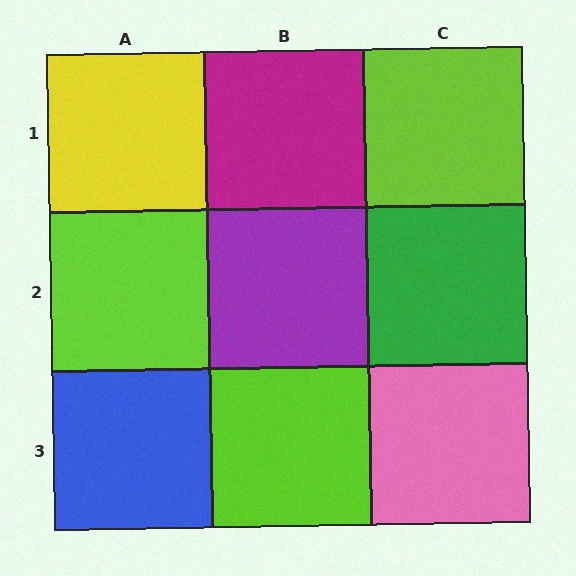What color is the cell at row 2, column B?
Purple.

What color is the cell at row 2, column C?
Green.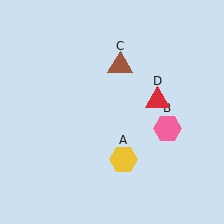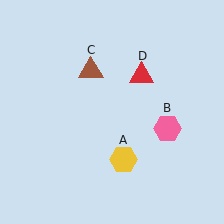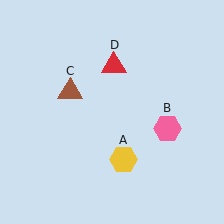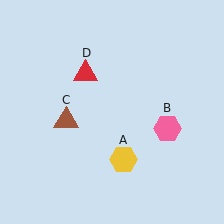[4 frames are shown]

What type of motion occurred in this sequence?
The brown triangle (object C), red triangle (object D) rotated counterclockwise around the center of the scene.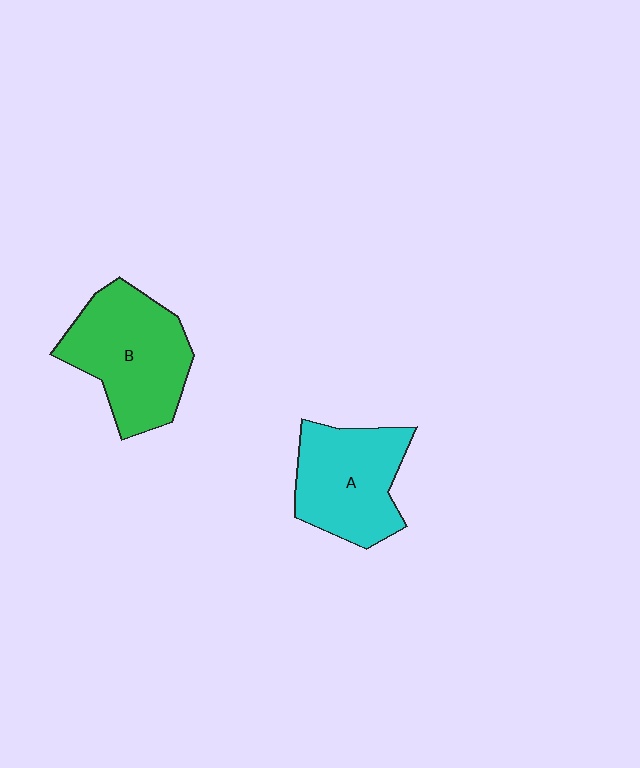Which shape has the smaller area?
Shape A (cyan).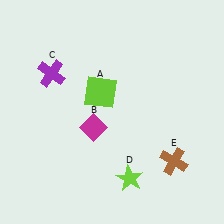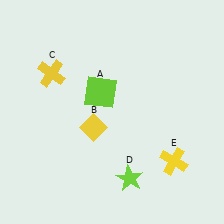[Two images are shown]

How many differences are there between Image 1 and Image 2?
There are 3 differences between the two images.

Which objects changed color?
B changed from magenta to yellow. C changed from purple to yellow. E changed from brown to yellow.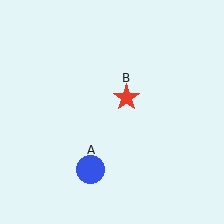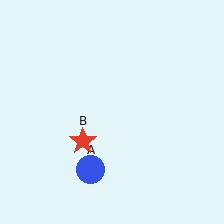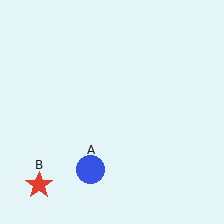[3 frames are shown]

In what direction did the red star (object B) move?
The red star (object B) moved down and to the left.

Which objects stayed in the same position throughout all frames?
Blue circle (object A) remained stationary.